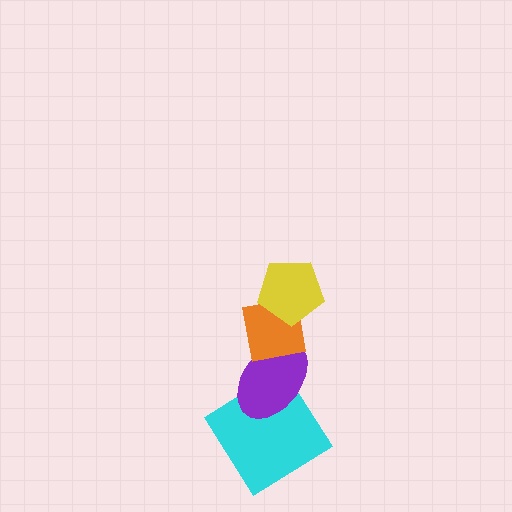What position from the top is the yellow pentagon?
The yellow pentagon is 1st from the top.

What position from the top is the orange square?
The orange square is 2nd from the top.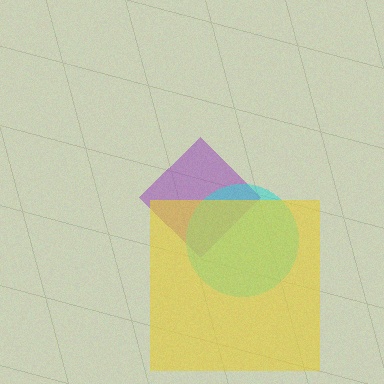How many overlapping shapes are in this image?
There are 3 overlapping shapes in the image.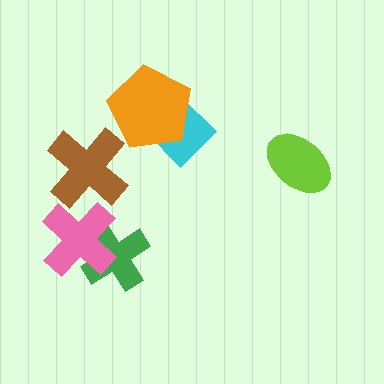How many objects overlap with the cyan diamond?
1 object overlaps with the cyan diamond.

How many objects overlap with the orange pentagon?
1 object overlaps with the orange pentagon.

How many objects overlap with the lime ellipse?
0 objects overlap with the lime ellipse.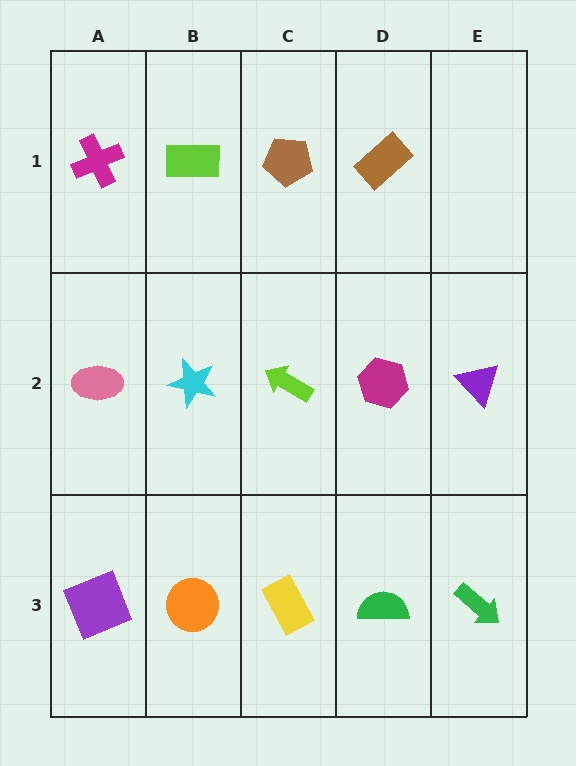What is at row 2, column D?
A magenta hexagon.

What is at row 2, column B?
A cyan star.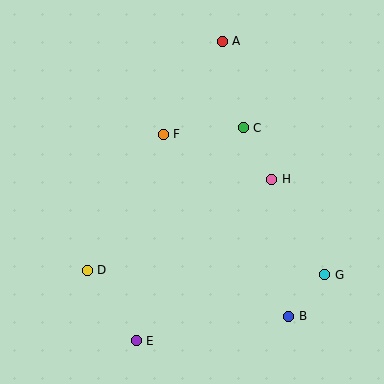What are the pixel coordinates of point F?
Point F is at (163, 134).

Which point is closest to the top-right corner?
Point A is closest to the top-right corner.